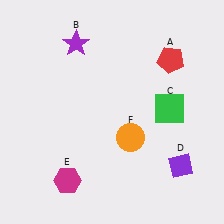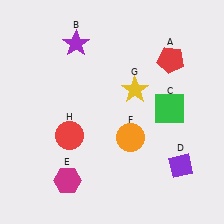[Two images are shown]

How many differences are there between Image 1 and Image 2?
There are 2 differences between the two images.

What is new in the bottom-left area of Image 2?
A red circle (H) was added in the bottom-left area of Image 2.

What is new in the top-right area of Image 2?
A yellow star (G) was added in the top-right area of Image 2.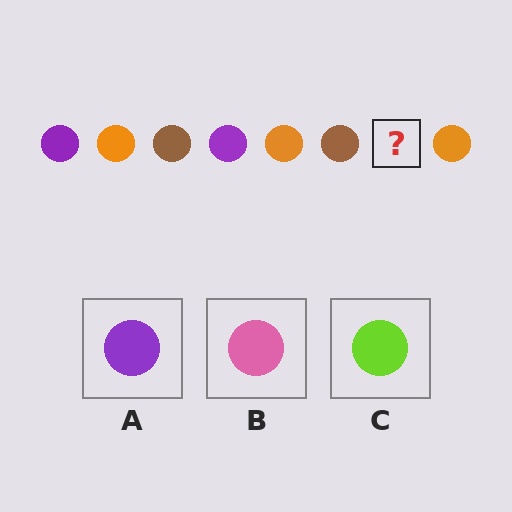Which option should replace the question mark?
Option A.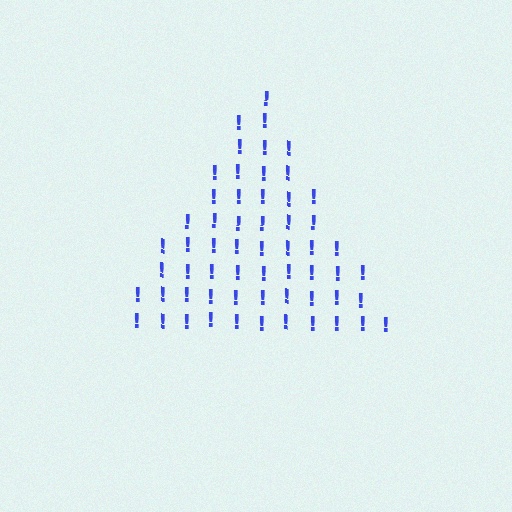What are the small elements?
The small elements are exclamation marks.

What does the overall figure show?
The overall figure shows a triangle.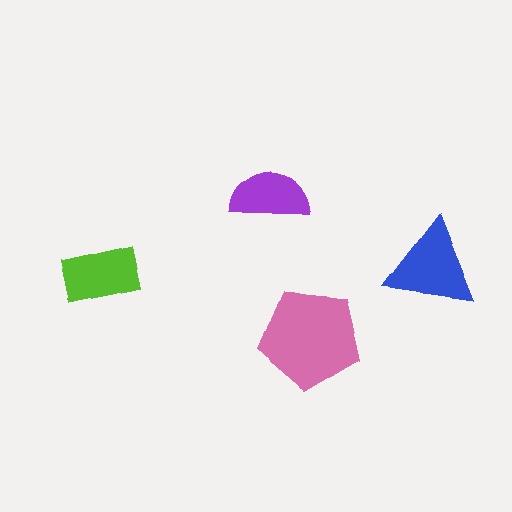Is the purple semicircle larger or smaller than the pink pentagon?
Smaller.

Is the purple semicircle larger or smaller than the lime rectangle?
Smaller.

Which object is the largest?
The pink pentagon.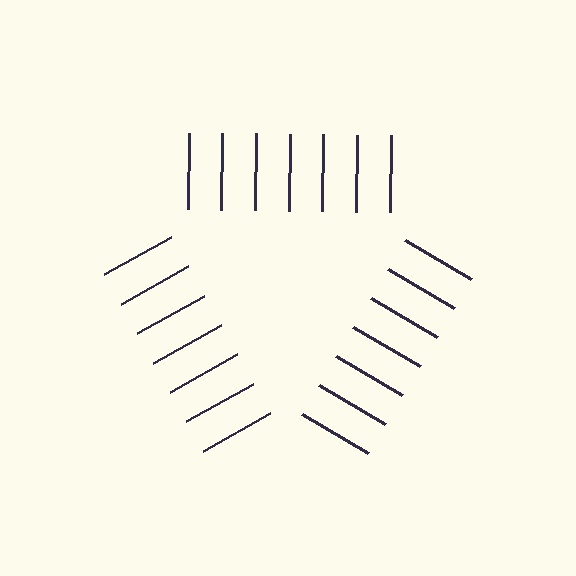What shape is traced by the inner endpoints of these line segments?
An illusory triangle — the line segments terminate on its edges but no continuous stroke is drawn.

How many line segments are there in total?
21 — 7 along each of the 3 edges.